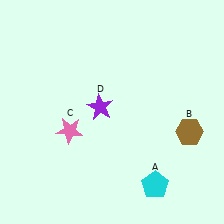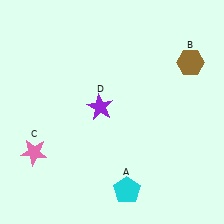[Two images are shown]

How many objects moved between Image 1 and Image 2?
3 objects moved between the two images.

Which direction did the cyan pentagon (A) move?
The cyan pentagon (A) moved left.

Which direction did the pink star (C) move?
The pink star (C) moved left.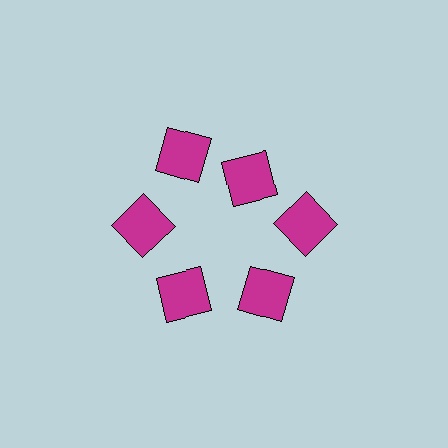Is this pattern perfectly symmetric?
No. The 6 magenta squares are arranged in a ring, but one element near the 1 o'clock position is pulled inward toward the center, breaking the 6-fold rotational symmetry.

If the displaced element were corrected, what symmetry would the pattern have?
It would have 6-fold rotational symmetry — the pattern would map onto itself every 60 degrees.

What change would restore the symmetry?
The symmetry would be restored by moving it outward, back onto the ring so that all 6 squares sit at equal angles and equal distance from the center.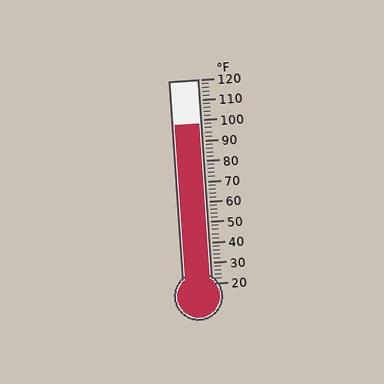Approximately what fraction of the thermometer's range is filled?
The thermometer is filled to approximately 80% of its range.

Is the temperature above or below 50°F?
The temperature is above 50°F.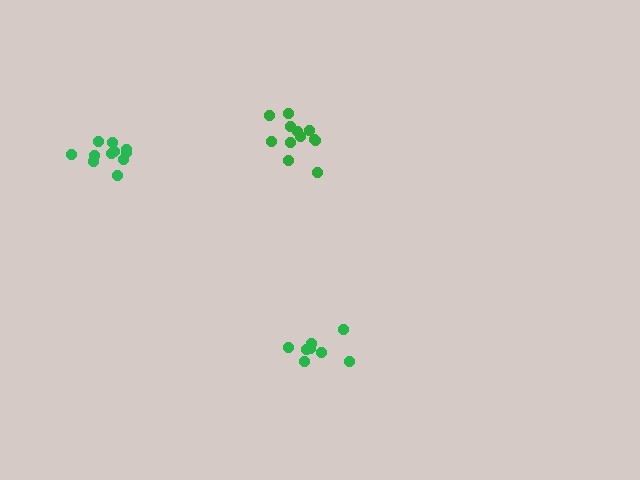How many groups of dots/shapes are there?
There are 3 groups.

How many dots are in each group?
Group 1: 11 dots, Group 2: 13 dots, Group 3: 8 dots (32 total).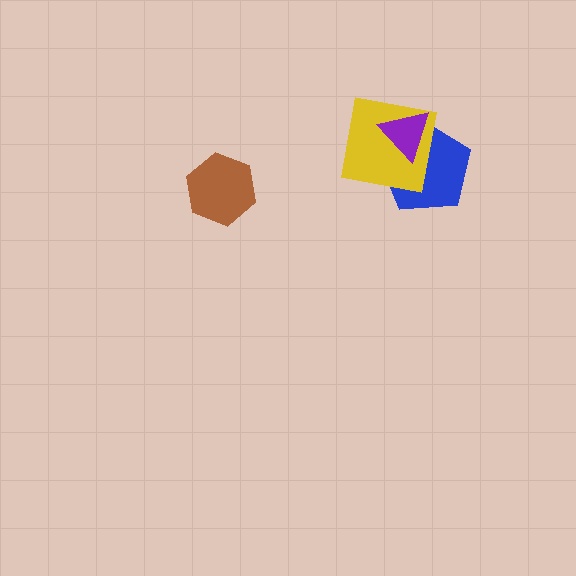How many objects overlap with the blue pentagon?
2 objects overlap with the blue pentagon.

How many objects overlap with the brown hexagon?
0 objects overlap with the brown hexagon.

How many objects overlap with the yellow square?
2 objects overlap with the yellow square.